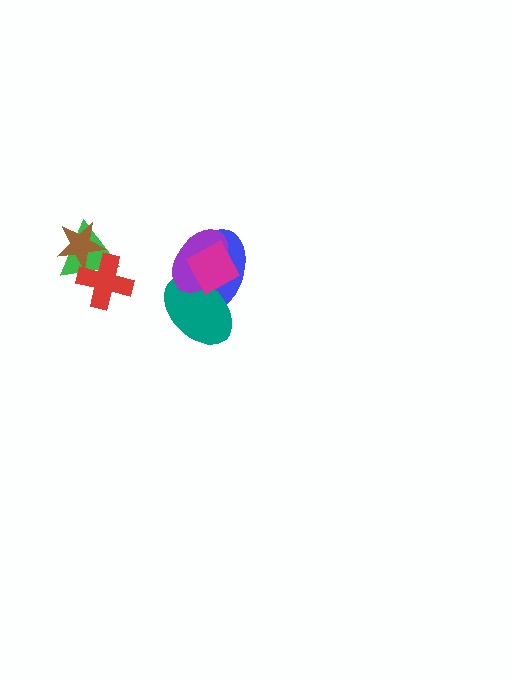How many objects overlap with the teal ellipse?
3 objects overlap with the teal ellipse.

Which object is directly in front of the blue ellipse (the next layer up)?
The teal ellipse is directly in front of the blue ellipse.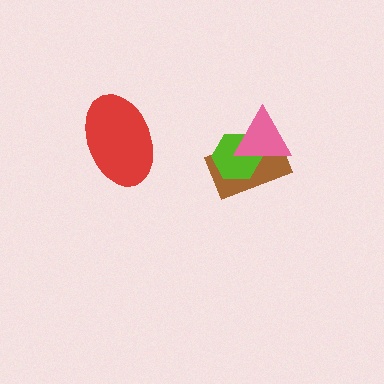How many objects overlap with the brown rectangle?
2 objects overlap with the brown rectangle.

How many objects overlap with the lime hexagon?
2 objects overlap with the lime hexagon.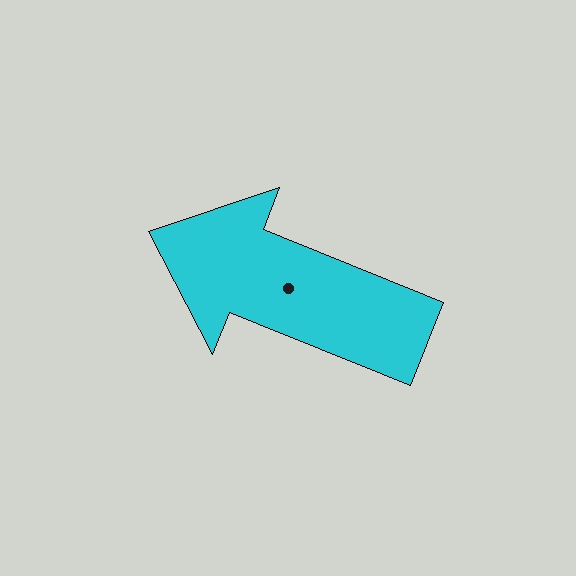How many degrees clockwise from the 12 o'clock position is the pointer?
Approximately 292 degrees.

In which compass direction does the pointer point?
West.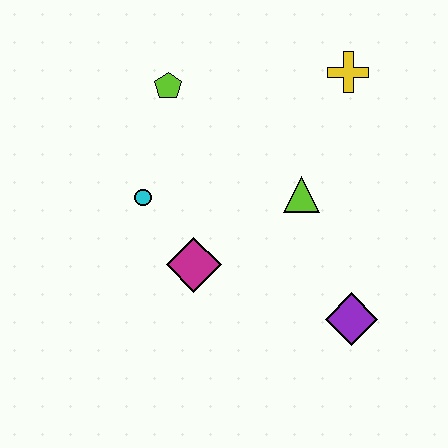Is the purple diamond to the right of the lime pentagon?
Yes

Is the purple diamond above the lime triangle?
No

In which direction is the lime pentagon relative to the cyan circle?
The lime pentagon is above the cyan circle.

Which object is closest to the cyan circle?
The magenta diamond is closest to the cyan circle.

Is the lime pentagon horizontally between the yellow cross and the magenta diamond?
No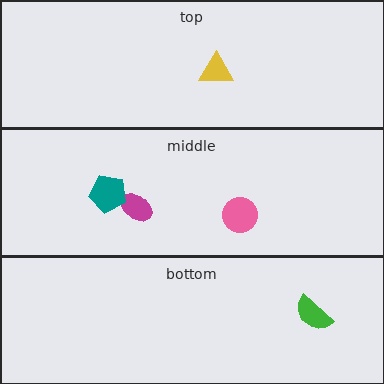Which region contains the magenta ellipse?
The middle region.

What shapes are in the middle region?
The magenta ellipse, the teal pentagon, the pink circle.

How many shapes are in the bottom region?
1.